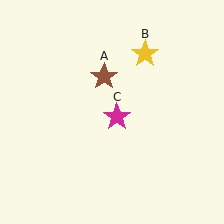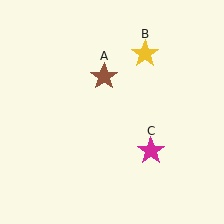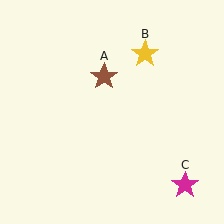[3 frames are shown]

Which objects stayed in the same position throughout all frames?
Brown star (object A) and yellow star (object B) remained stationary.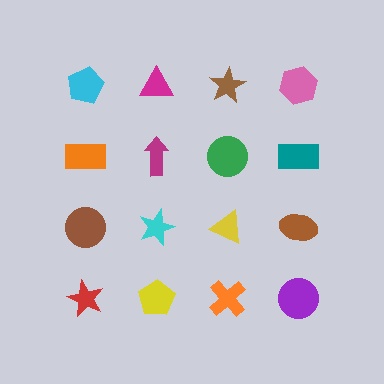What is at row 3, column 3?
A yellow triangle.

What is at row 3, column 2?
A cyan star.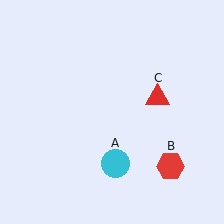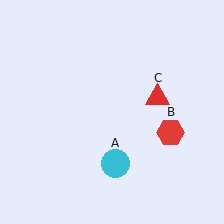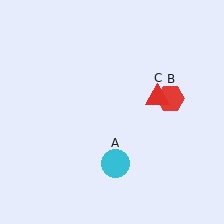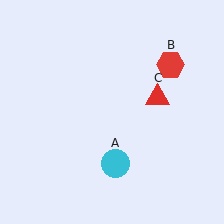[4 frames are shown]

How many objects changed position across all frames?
1 object changed position: red hexagon (object B).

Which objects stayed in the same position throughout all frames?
Cyan circle (object A) and red triangle (object C) remained stationary.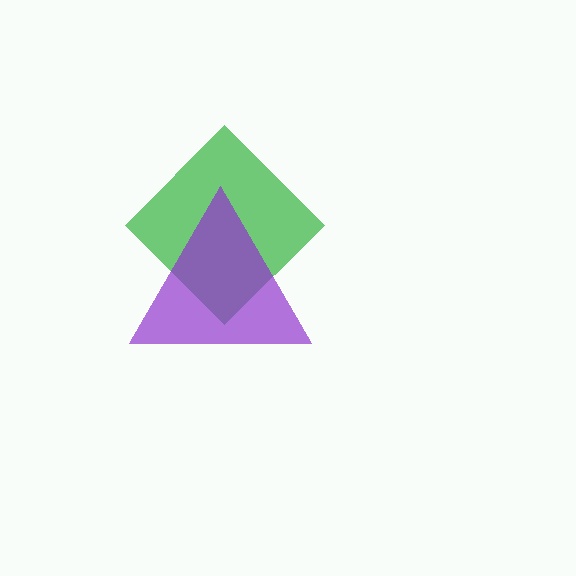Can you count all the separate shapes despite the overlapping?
Yes, there are 2 separate shapes.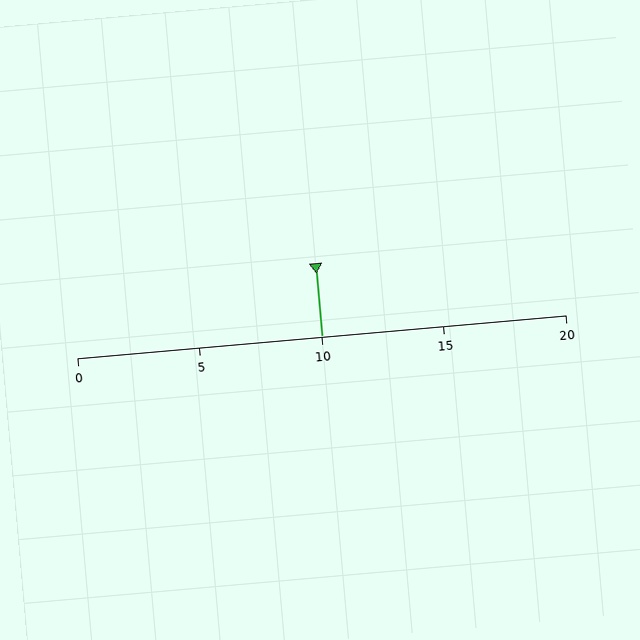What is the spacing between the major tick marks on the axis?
The major ticks are spaced 5 apart.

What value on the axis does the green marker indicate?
The marker indicates approximately 10.